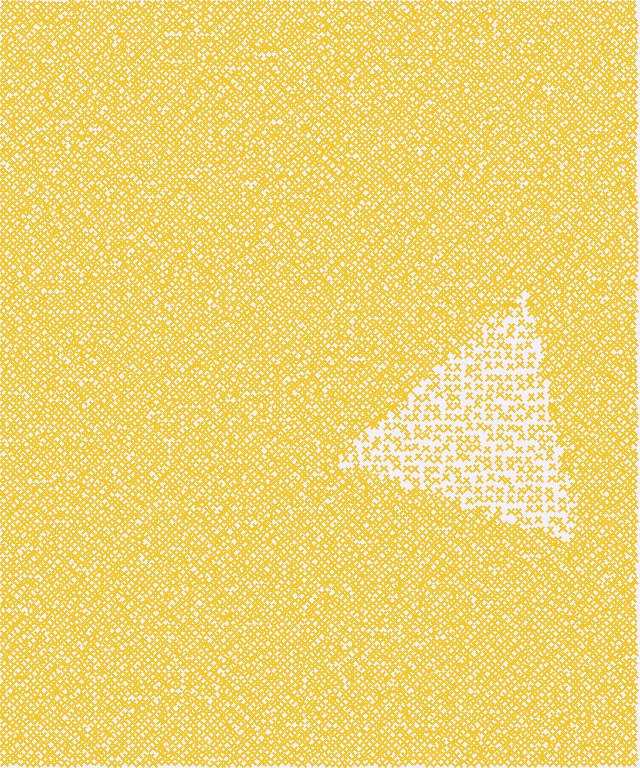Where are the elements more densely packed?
The elements are more densely packed outside the triangle boundary.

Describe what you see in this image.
The image contains small yellow elements arranged at two different densities. A triangle-shaped region is visible where the elements are less densely packed than the surrounding area.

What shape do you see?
I see a triangle.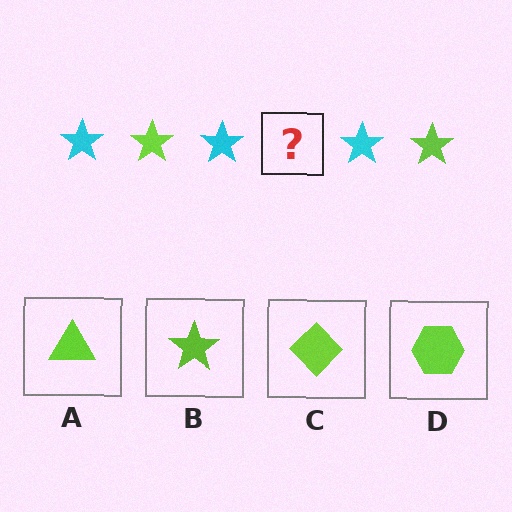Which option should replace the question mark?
Option B.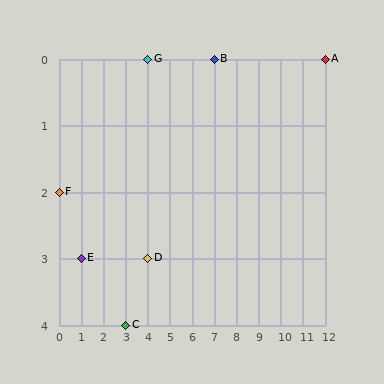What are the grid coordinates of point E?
Point E is at grid coordinates (1, 3).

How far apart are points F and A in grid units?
Points F and A are 12 columns and 2 rows apart (about 12.2 grid units diagonally).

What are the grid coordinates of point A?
Point A is at grid coordinates (12, 0).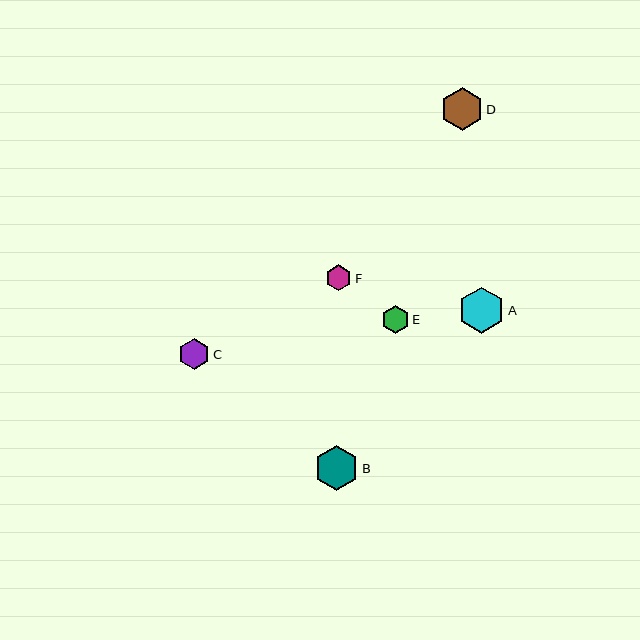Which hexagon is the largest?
Hexagon A is the largest with a size of approximately 46 pixels.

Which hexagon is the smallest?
Hexagon F is the smallest with a size of approximately 26 pixels.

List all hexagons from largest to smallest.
From largest to smallest: A, B, D, C, E, F.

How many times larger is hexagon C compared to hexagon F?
Hexagon C is approximately 1.2 times the size of hexagon F.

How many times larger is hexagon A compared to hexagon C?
Hexagon A is approximately 1.5 times the size of hexagon C.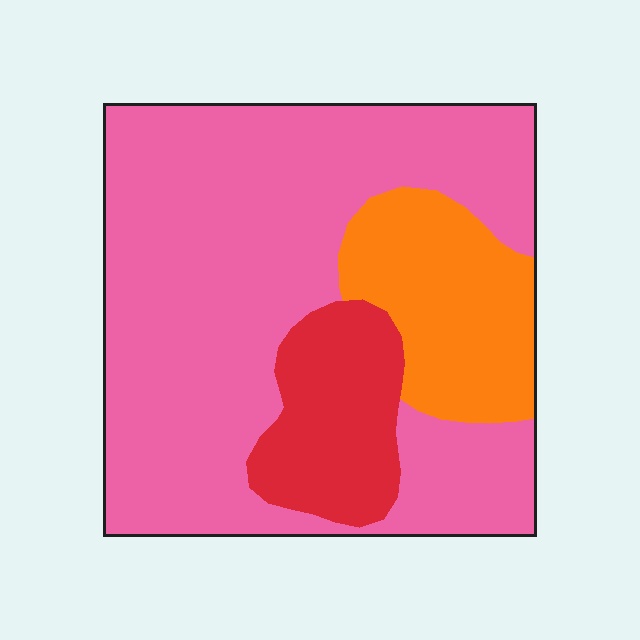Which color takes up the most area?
Pink, at roughly 70%.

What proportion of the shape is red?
Red covers roughly 15% of the shape.